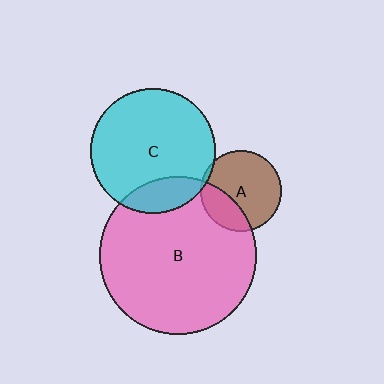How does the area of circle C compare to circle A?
Approximately 2.4 times.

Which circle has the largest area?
Circle B (pink).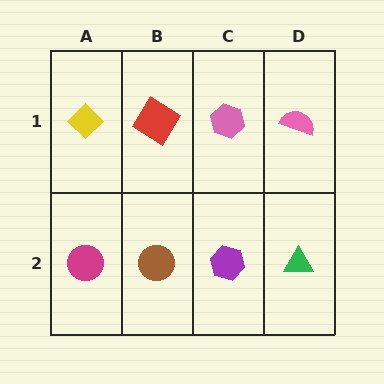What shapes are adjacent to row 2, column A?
A yellow diamond (row 1, column A), a brown circle (row 2, column B).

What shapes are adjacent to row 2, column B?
A red diamond (row 1, column B), a magenta circle (row 2, column A), a purple hexagon (row 2, column C).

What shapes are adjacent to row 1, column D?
A green triangle (row 2, column D), a pink hexagon (row 1, column C).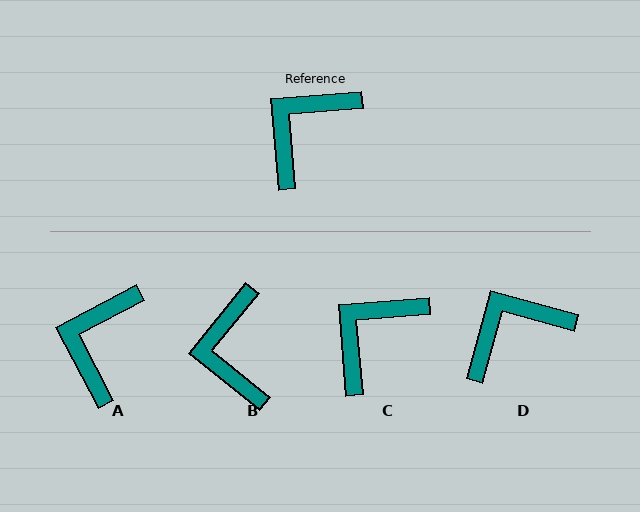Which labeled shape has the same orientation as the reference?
C.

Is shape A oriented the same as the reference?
No, it is off by about 23 degrees.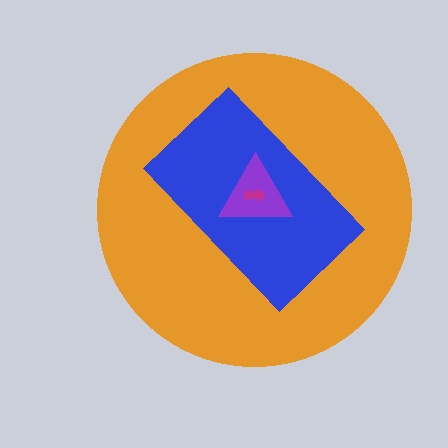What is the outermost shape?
The orange circle.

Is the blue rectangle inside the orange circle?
Yes.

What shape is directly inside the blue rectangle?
The purple triangle.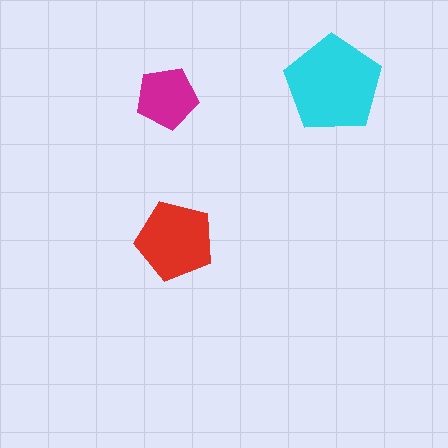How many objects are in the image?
There are 3 objects in the image.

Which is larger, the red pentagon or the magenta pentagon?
The red one.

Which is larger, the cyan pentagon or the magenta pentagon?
The cyan one.